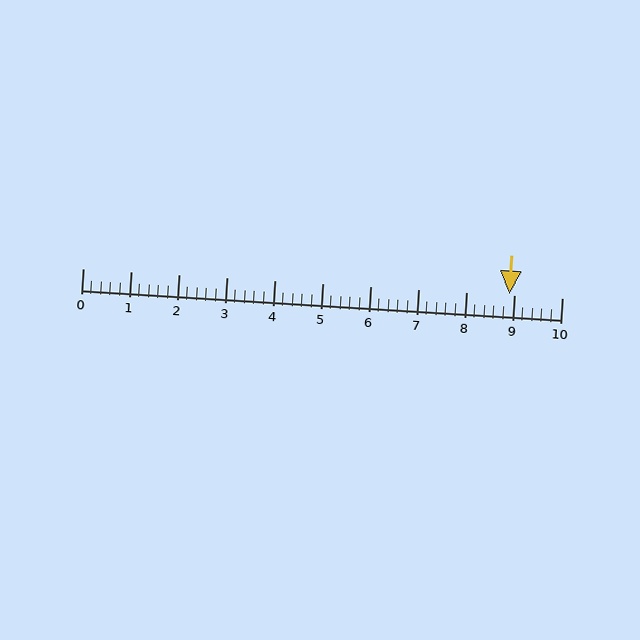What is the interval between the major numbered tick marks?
The major tick marks are spaced 1 units apart.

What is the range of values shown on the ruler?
The ruler shows values from 0 to 10.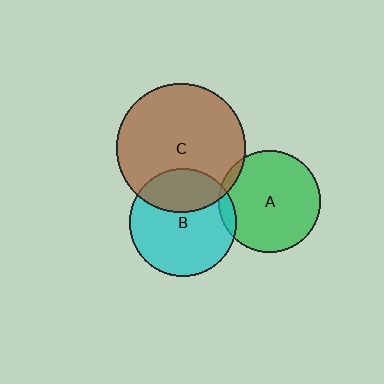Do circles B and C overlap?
Yes.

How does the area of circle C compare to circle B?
Approximately 1.5 times.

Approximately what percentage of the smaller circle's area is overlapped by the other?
Approximately 30%.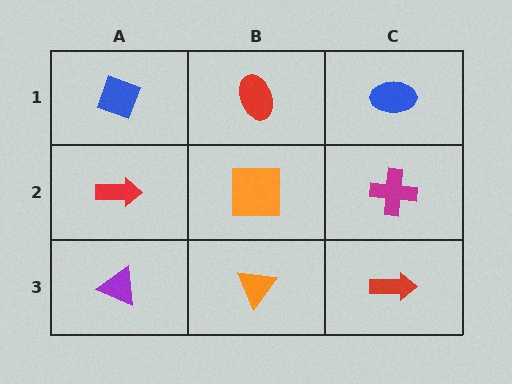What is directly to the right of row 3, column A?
An orange triangle.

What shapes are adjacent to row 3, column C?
A magenta cross (row 2, column C), an orange triangle (row 3, column B).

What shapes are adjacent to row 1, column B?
An orange square (row 2, column B), a blue diamond (row 1, column A), a blue ellipse (row 1, column C).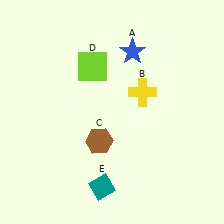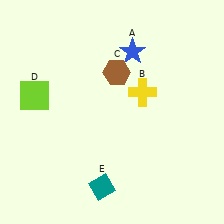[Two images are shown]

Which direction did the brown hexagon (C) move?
The brown hexagon (C) moved up.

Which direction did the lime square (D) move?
The lime square (D) moved left.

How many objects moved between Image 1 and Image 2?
2 objects moved between the two images.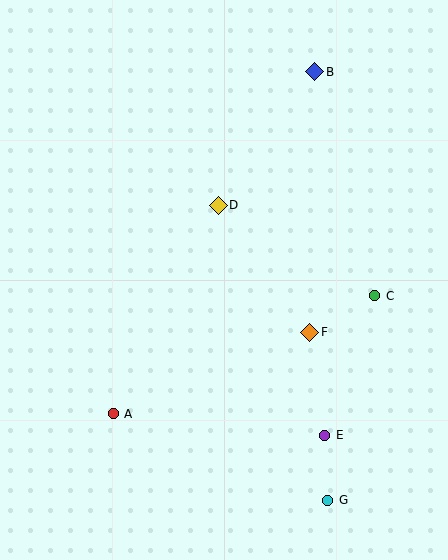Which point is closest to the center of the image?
Point D at (218, 205) is closest to the center.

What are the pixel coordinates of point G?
Point G is at (327, 501).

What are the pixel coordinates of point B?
Point B is at (315, 72).